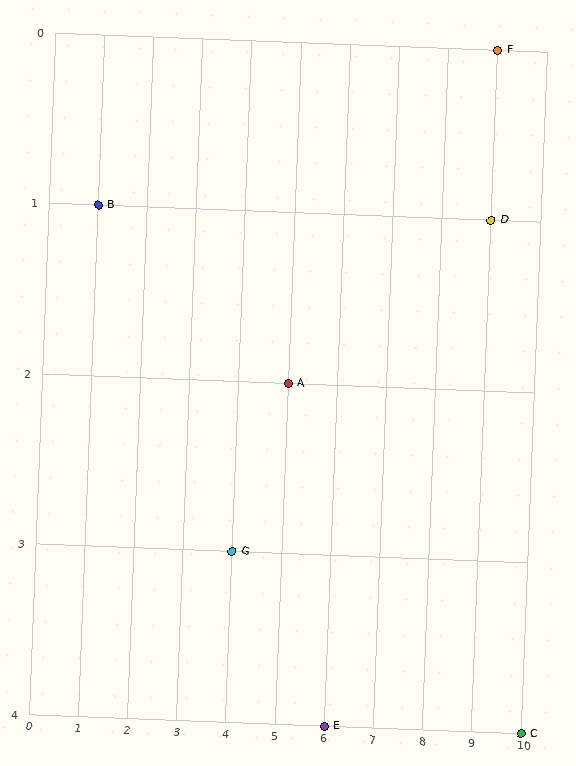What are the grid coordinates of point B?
Point B is at grid coordinates (1, 1).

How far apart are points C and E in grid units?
Points C and E are 4 columns apart.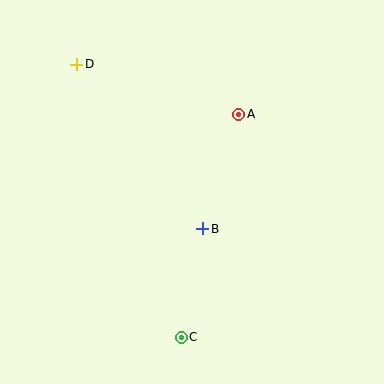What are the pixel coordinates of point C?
Point C is at (181, 337).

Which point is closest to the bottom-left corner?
Point C is closest to the bottom-left corner.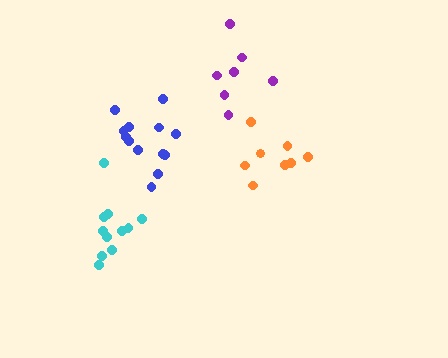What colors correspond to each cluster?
The clusters are colored: cyan, purple, orange, blue.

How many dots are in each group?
Group 1: 11 dots, Group 2: 7 dots, Group 3: 8 dots, Group 4: 13 dots (39 total).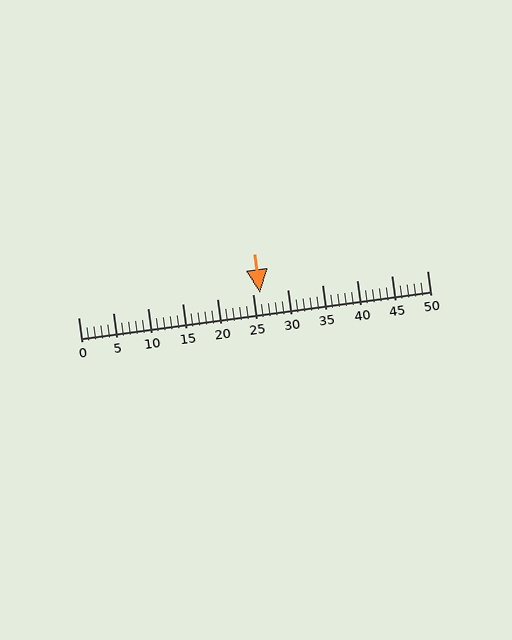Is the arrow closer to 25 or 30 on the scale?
The arrow is closer to 25.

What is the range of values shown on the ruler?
The ruler shows values from 0 to 50.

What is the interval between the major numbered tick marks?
The major tick marks are spaced 5 units apart.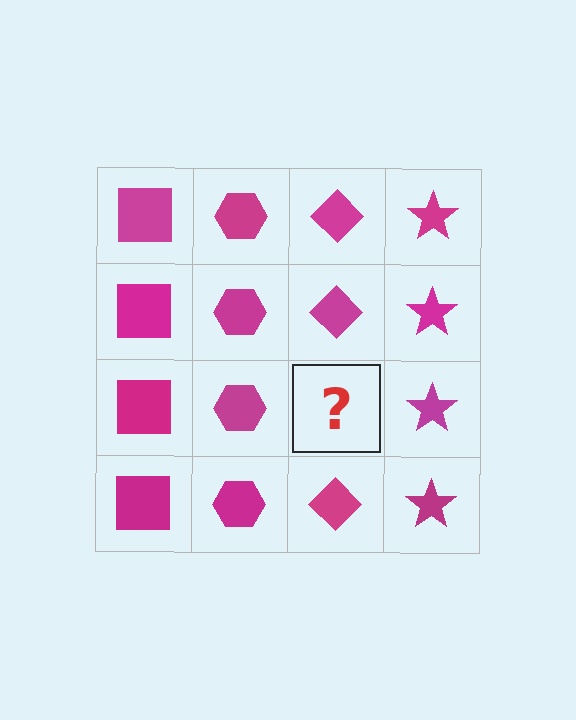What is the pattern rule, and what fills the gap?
The rule is that each column has a consistent shape. The gap should be filled with a magenta diamond.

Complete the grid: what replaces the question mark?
The question mark should be replaced with a magenta diamond.